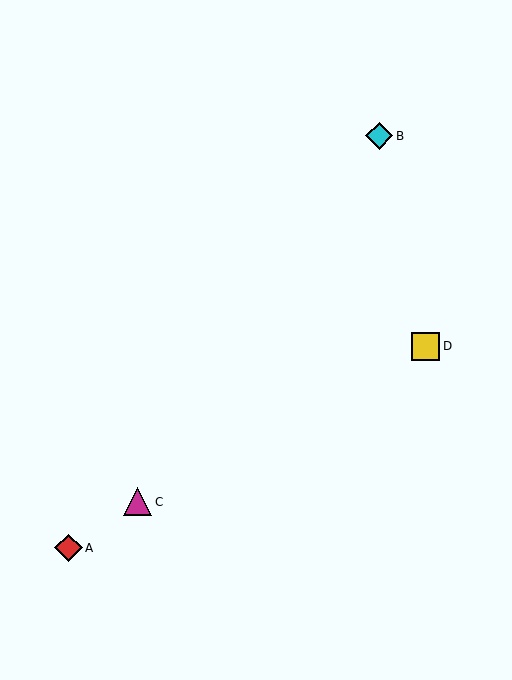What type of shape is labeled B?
Shape B is a cyan diamond.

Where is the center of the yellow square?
The center of the yellow square is at (426, 346).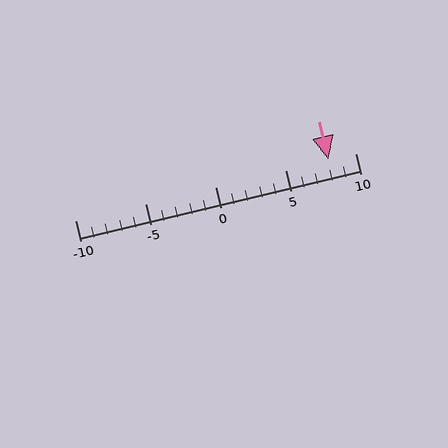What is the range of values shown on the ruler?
The ruler shows values from -10 to 10.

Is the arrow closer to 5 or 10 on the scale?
The arrow is closer to 10.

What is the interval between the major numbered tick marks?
The major tick marks are spaced 5 units apart.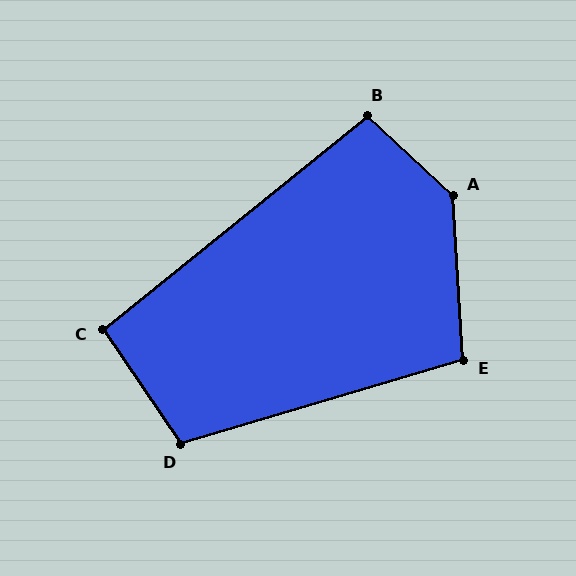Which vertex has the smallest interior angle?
C, at approximately 95 degrees.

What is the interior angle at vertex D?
Approximately 108 degrees (obtuse).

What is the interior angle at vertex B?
Approximately 98 degrees (obtuse).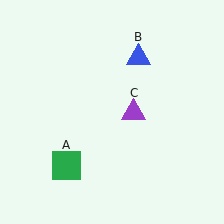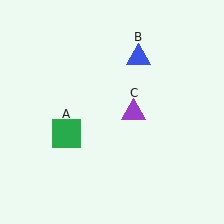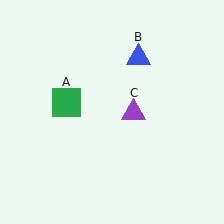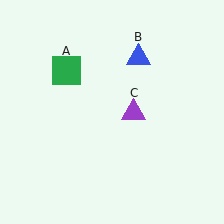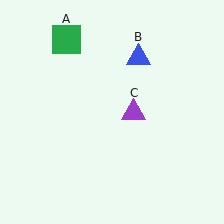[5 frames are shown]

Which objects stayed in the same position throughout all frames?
Blue triangle (object B) and purple triangle (object C) remained stationary.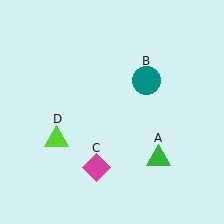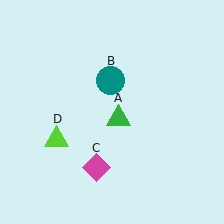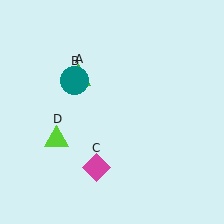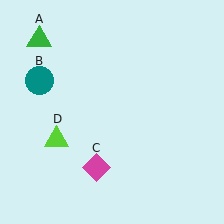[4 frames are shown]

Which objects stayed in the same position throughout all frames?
Magenta diamond (object C) and lime triangle (object D) remained stationary.